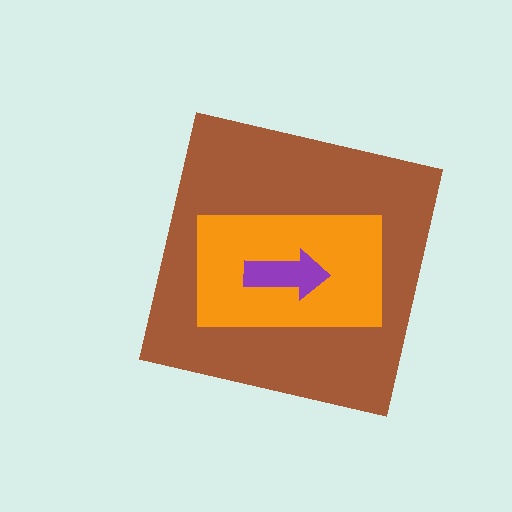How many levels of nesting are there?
3.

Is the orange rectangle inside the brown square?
Yes.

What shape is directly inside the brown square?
The orange rectangle.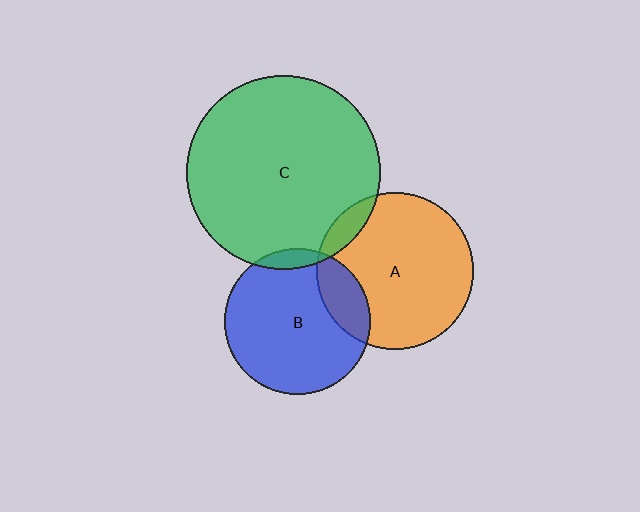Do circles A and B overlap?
Yes.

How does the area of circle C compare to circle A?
Approximately 1.5 times.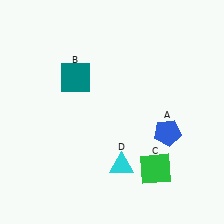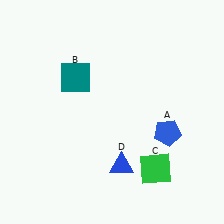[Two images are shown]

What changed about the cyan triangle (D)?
In Image 1, D is cyan. In Image 2, it changed to blue.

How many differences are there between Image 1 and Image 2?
There is 1 difference between the two images.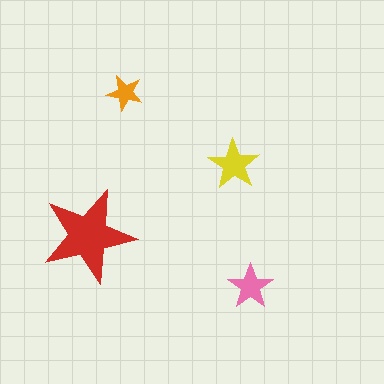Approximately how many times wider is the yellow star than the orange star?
About 1.5 times wider.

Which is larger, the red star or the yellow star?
The red one.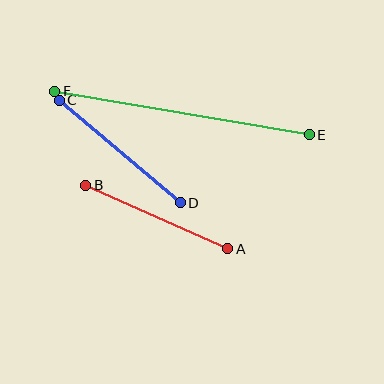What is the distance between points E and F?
The distance is approximately 258 pixels.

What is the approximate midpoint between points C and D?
The midpoint is at approximately (120, 151) pixels.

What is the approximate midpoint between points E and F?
The midpoint is at approximately (182, 113) pixels.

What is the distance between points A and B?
The distance is approximately 156 pixels.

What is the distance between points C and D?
The distance is approximately 159 pixels.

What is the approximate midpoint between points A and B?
The midpoint is at approximately (157, 217) pixels.